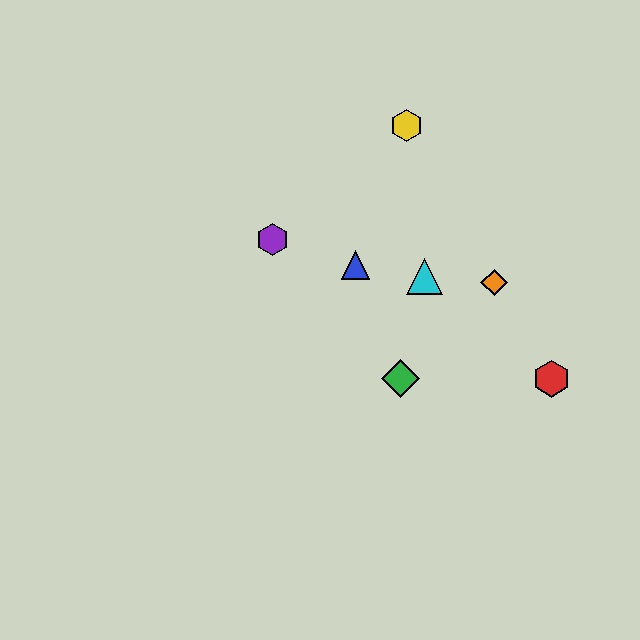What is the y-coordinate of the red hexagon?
The red hexagon is at y≈379.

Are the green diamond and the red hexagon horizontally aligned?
Yes, both are at y≈379.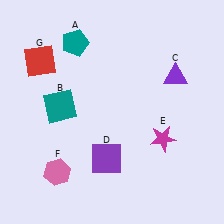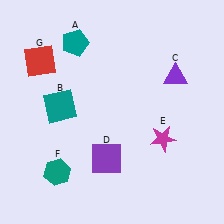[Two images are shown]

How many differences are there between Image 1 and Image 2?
There is 1 difference between the two images.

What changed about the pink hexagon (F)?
In Image 1, F is pink. In Image 2, it changed to teal.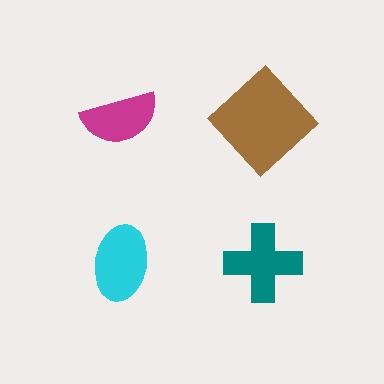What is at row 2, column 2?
A teal cross.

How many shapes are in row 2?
2 shapes.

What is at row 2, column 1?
A cyan ellipse.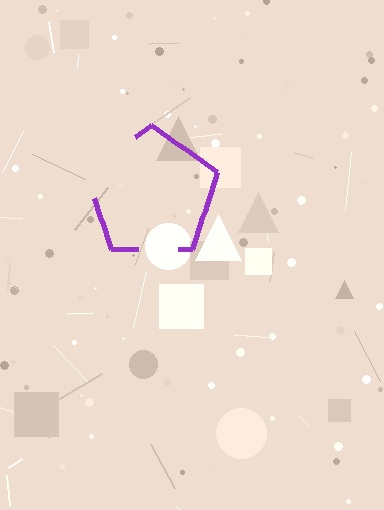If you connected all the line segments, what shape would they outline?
They would outline a pentagon.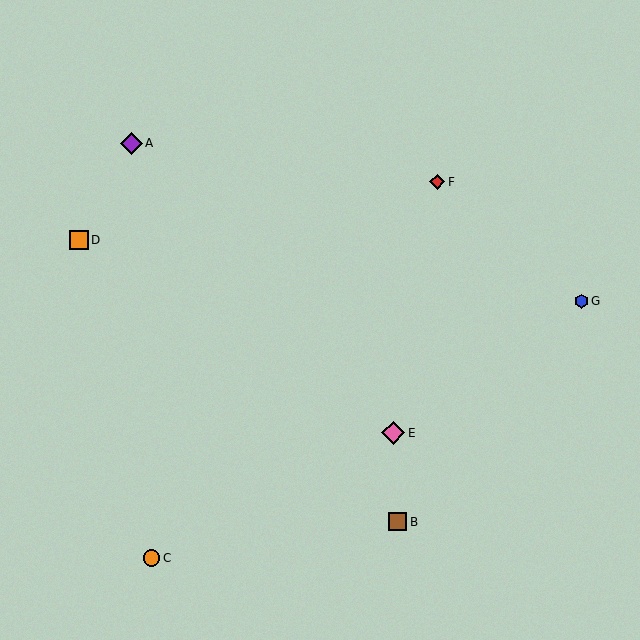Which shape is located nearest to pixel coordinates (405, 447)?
The pink diamond (labeled E) at (393, 433) is nearest to that location.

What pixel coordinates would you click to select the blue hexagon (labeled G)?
Click at (581, 301) to select the blue hexagon G.